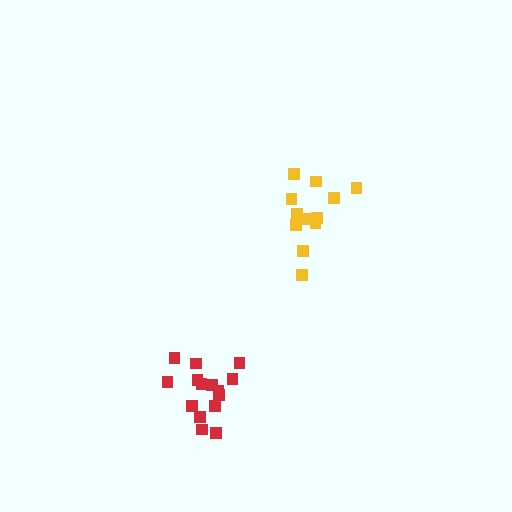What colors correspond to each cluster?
The clusters are colored: red, yellow.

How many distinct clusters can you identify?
There are 2 distinct clusters.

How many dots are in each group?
Group 1: 15 dots, Group 2: 12 dots (27 total).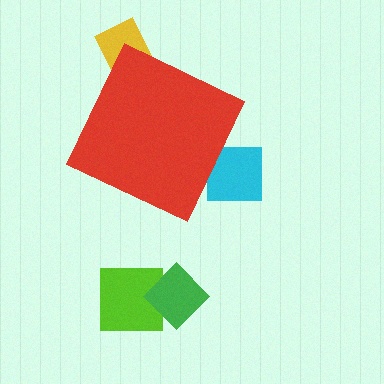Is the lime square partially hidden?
No, the lime square is fully visible.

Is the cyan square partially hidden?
Yes, the cyan square is partially hidden behind the red diamond.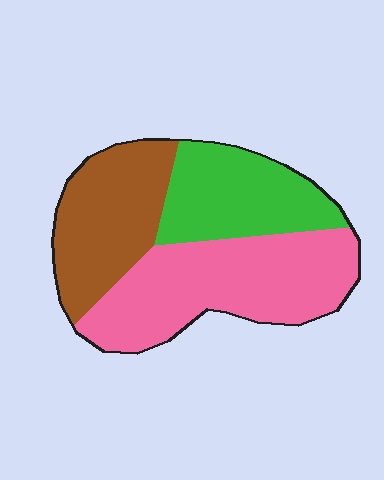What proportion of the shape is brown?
Brown takes up between a quarter and a half of the shape.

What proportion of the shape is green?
Green takes up about one quarter (1/4) of the shape.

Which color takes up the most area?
Pink, at roughly 45%.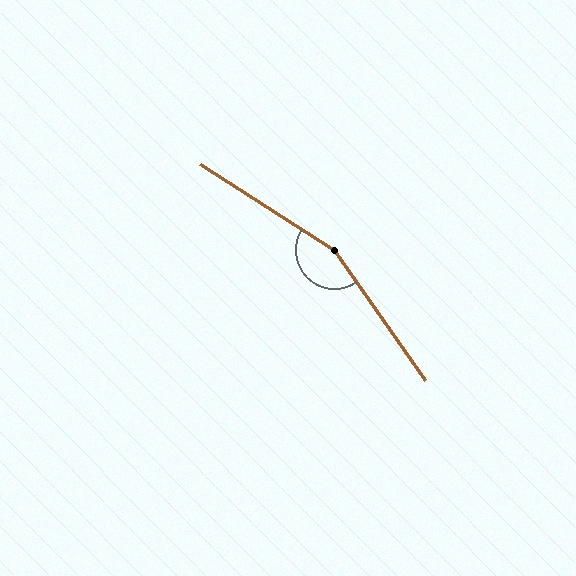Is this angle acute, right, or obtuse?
It is obtuse.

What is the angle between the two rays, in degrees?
Approximately 157 degrees.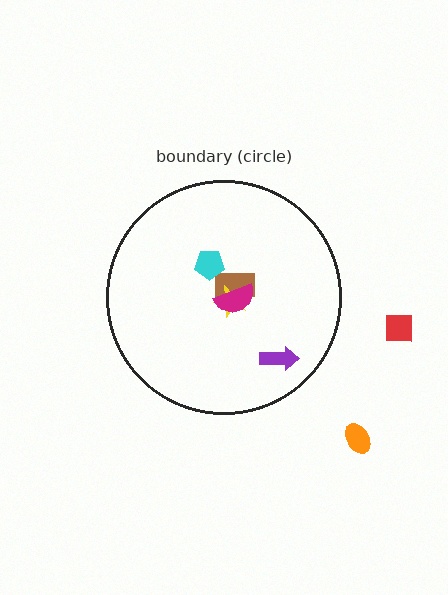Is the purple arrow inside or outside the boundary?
Inside.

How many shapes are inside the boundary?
5 inside, 2 outside.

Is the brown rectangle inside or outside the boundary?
Inside.